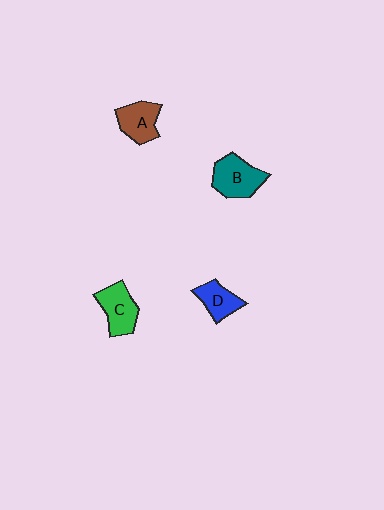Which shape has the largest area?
Shape B (teal).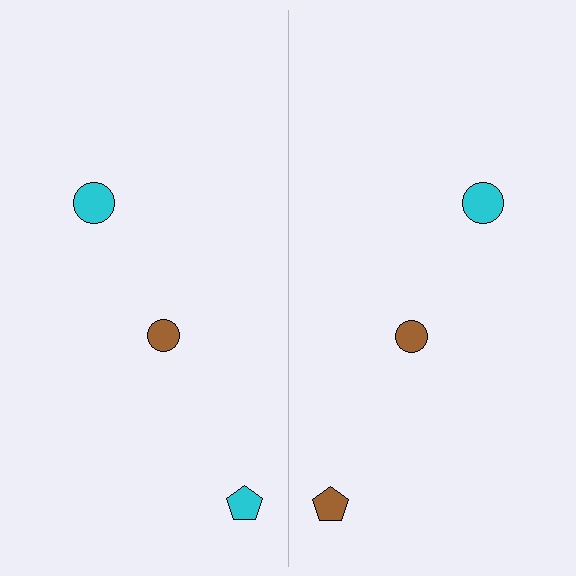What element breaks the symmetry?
The brown pentagon on the right side breaks the symmetry — its mirror counterpart is cyan.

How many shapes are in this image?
There are 6 shapes in this image.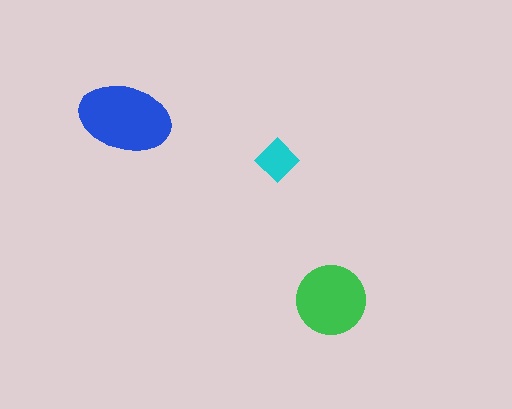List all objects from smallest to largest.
The cyan diamond, the green circle, the blue ellipse.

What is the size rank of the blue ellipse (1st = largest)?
1st.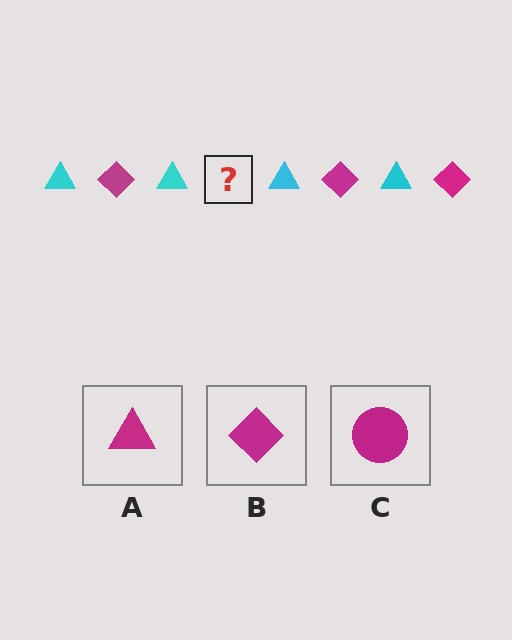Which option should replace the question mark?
Option B.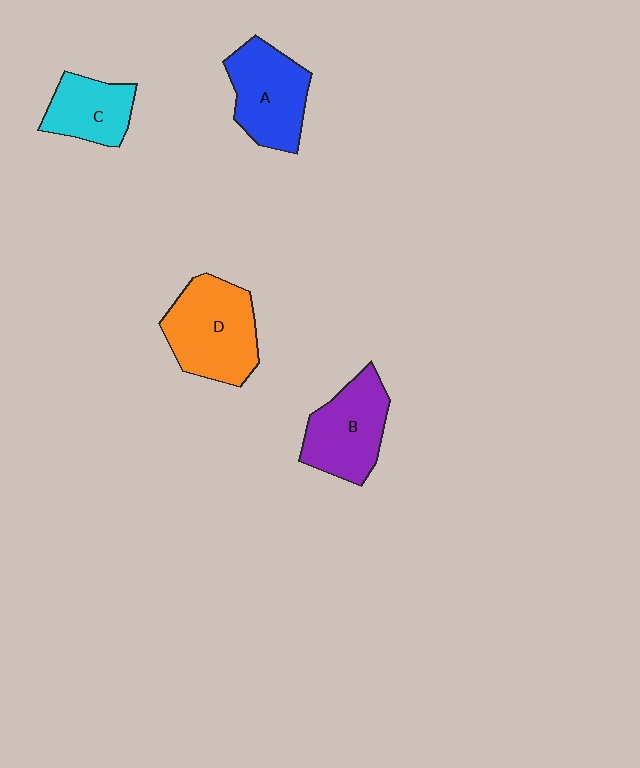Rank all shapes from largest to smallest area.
From largest to smallest: D (orange), A (blue), B (purple), C (cyan).